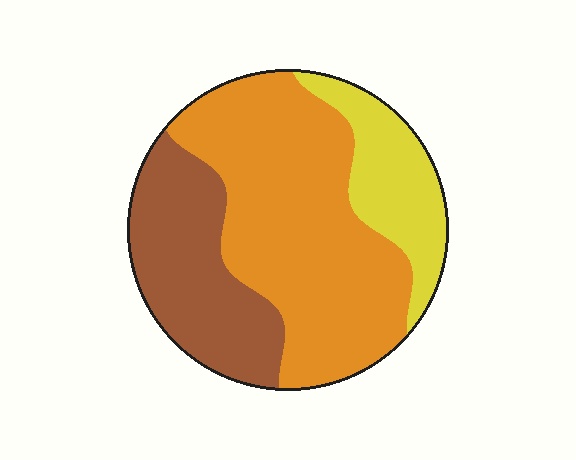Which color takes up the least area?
Yellow, at roughly 20%.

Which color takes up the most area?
Orange, at roughly 55%.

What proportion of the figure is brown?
Brown takes up between a quarter and a half of the figure.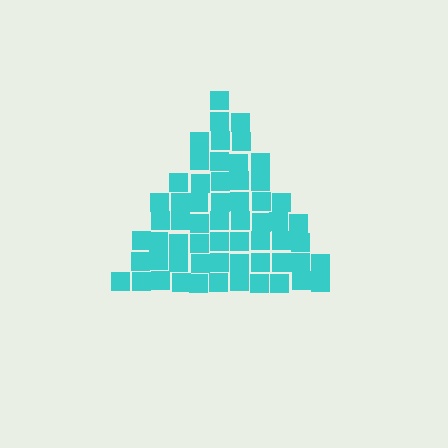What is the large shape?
The large shape is a triangle.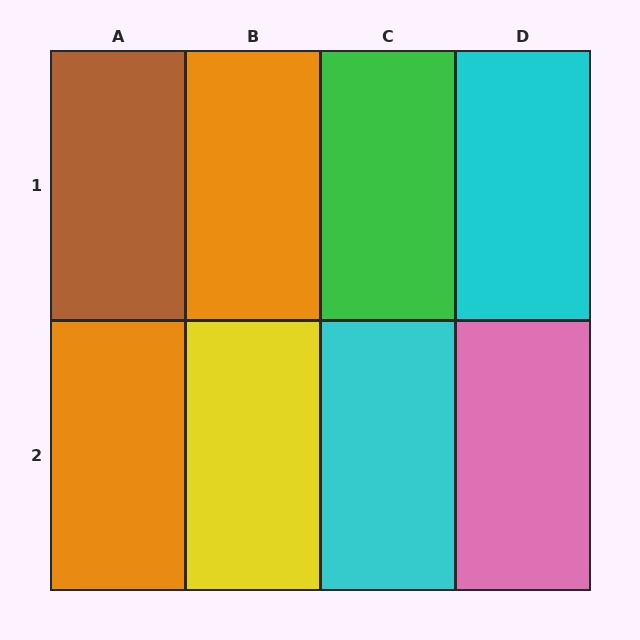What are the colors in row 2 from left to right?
Orange, yellow, cyan, pink.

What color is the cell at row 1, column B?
Orange.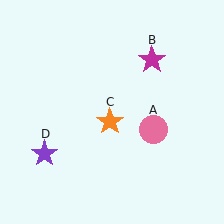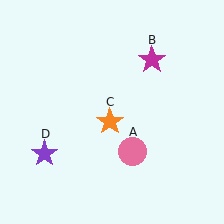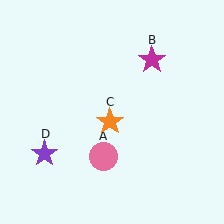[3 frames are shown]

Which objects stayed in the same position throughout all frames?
Magenta star (object B) and orange star (object C) and purple star (object D) remained stationary.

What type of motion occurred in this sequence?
The pink circle (object A) rotated clockwise around the center of the scene.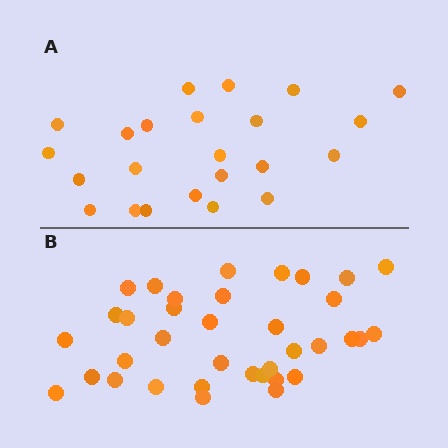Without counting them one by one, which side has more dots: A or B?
Region B (the bottom region) has more dots.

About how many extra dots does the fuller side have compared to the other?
Region B has approximately 15 more dots than region A.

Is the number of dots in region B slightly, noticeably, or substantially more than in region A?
Region B has substantially more. The ratio is roughly 1.6 to 1.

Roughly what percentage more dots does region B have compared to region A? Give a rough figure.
About 55% more.